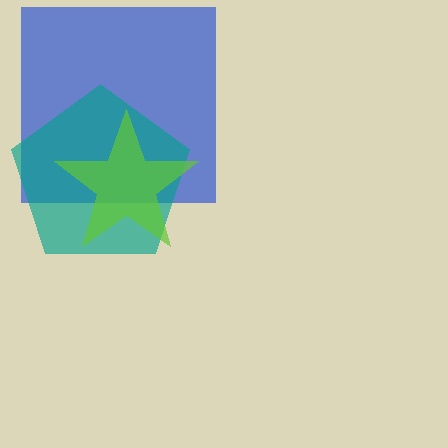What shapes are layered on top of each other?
The layered shapes are: a blue square, a teal pentagon, a lime star.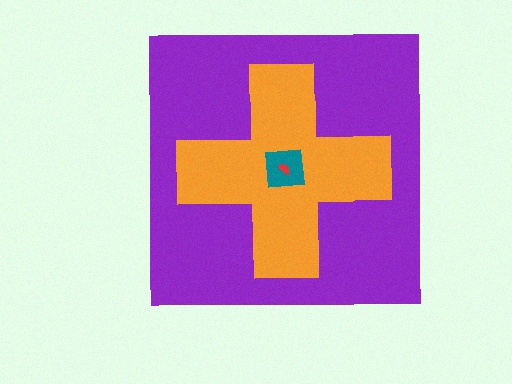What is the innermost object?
The red semicircle.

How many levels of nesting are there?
4.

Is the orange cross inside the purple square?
Yes.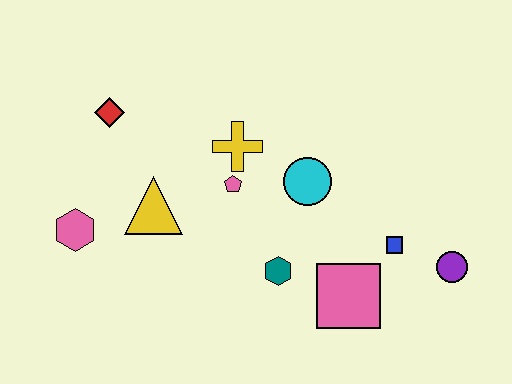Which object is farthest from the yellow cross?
The purple circle is farthest from the yellow cross.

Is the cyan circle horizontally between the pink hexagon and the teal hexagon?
No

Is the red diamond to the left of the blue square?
Yes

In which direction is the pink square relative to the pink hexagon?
The pink square is to the right of the pink hexagon.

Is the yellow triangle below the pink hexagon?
No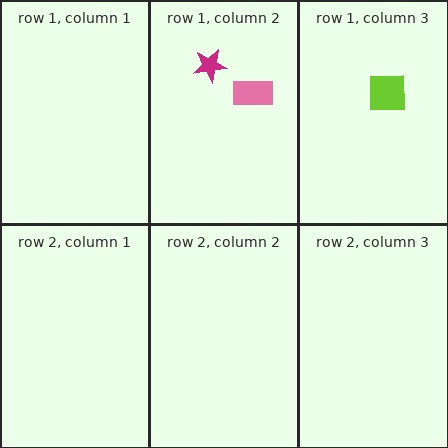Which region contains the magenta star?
The row 1, column 2 region.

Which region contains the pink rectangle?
The row 1, column 2 region.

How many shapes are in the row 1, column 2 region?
2.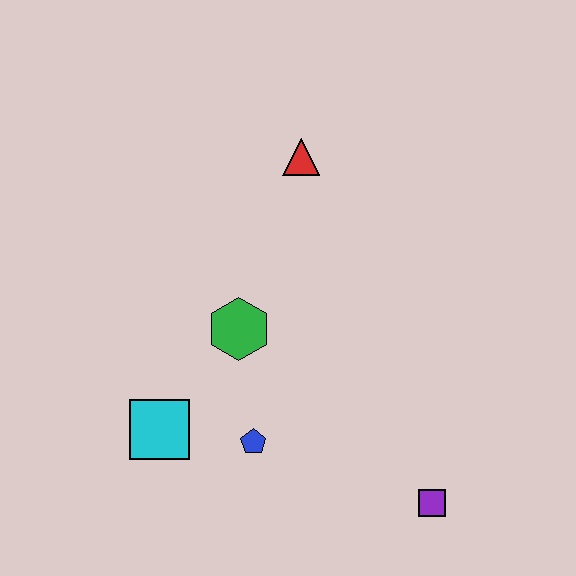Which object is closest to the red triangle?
The green hexagon is closest to the red triangle.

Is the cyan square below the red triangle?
Yes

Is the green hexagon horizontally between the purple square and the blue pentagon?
No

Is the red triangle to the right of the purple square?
No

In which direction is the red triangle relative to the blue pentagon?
The red triangle is above the blue pentagon.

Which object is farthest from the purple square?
The red triangle is farthest from the purple square.